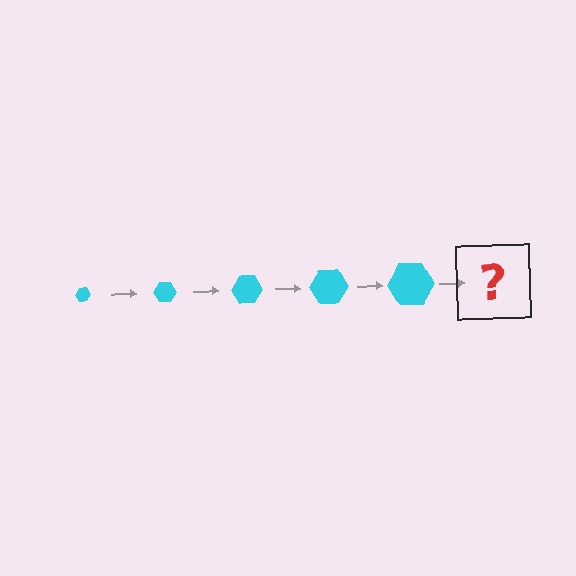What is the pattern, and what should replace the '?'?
The pattern is that the hexagon gets progressively larger each step. The '?' should be a cyan hexagon, larger than the previous one.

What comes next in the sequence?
The next element should be a cyan hexagon, larger than the previous one.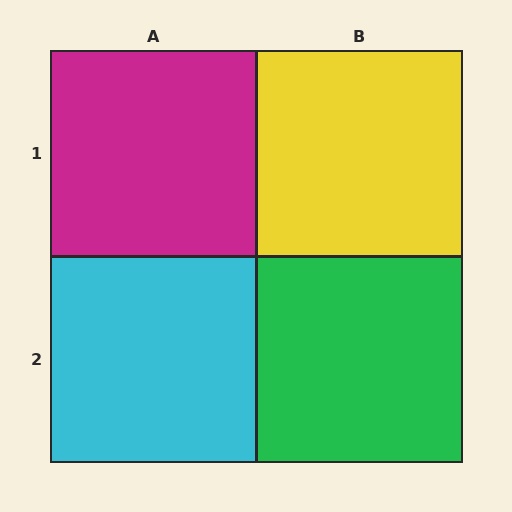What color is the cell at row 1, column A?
Magenta.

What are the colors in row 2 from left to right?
Cyan, green.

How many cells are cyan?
1 cell is cyan.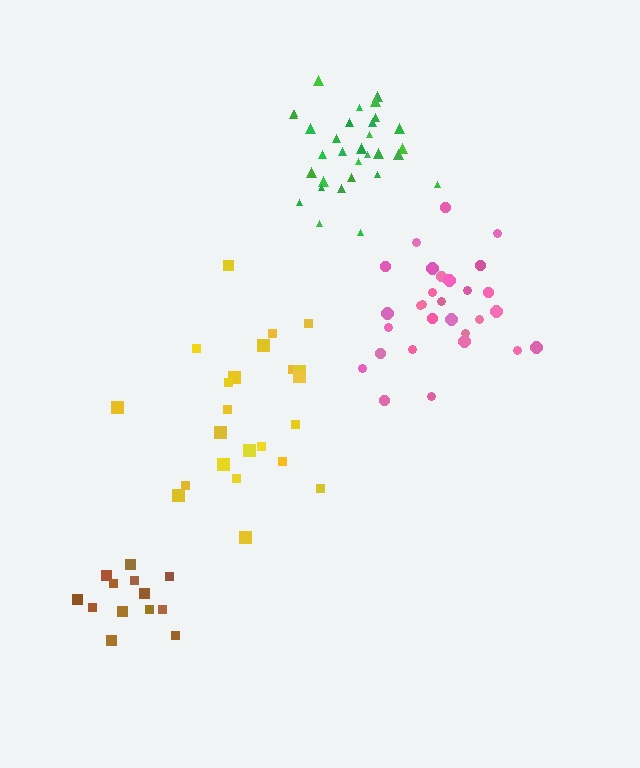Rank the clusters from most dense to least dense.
green, brown, pink, yellow.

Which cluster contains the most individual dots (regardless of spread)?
Green (33).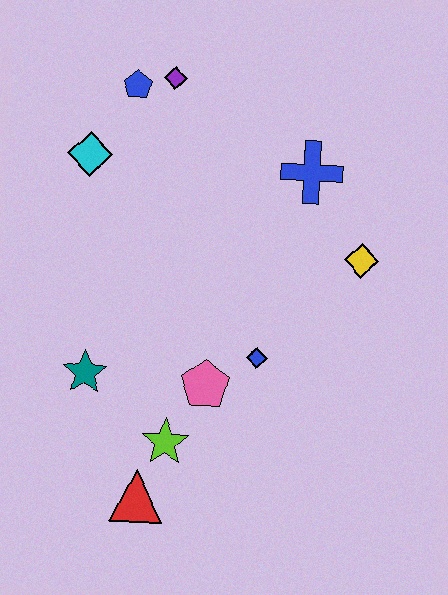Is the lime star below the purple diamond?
Yes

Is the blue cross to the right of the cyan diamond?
Yes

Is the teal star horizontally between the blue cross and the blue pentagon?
No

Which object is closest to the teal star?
The lime star is closest to the teal star.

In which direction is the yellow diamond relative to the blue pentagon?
The yellow diamond is to the right of the blue pentagon.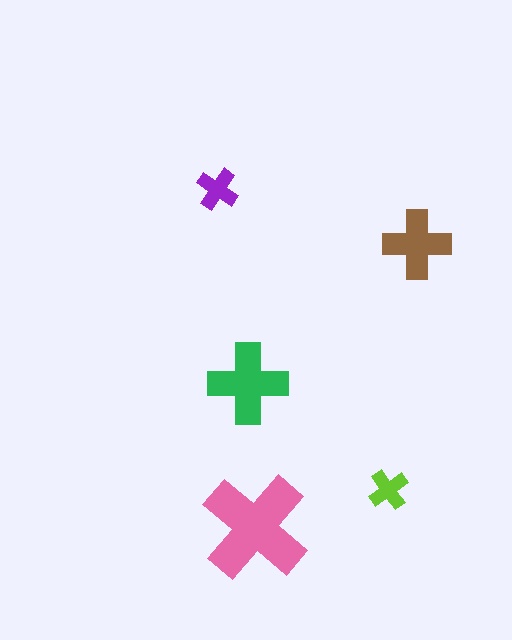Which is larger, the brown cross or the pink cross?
The pink one.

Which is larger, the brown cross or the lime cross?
The brown one.